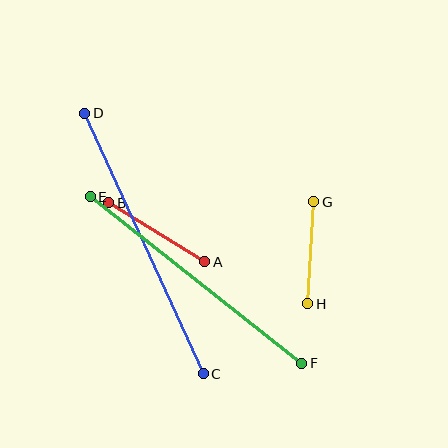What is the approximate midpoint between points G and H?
The midpoint is at approximately (311, 253) pixels.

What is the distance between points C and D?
The distance is approximately 286 pixels.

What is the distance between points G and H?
The distance is approximately 102 pixels.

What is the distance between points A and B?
The distance is approximately 113 pixels.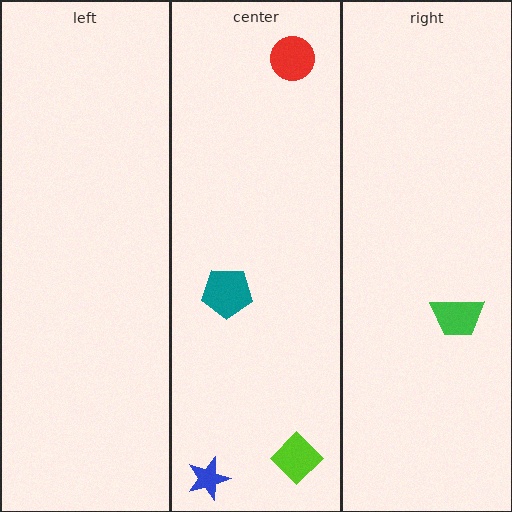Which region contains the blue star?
The center region.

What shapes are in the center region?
The blue star, the teal pentagon, the lime diamond, the red circle.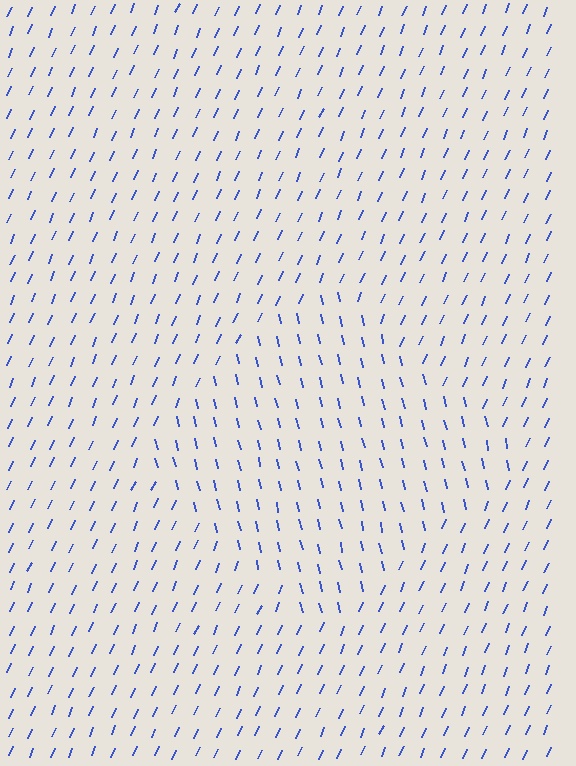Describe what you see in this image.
The image is filled with small blue line segments. A diamond region in the image has lines oriented differently from the surrounding lines, creating a visible texture boundary.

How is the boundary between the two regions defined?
The boundary is defined purely by a change in line orientation (approximately 37 degrees difference). All lines are the same color and thickness.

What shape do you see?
I see a diamond.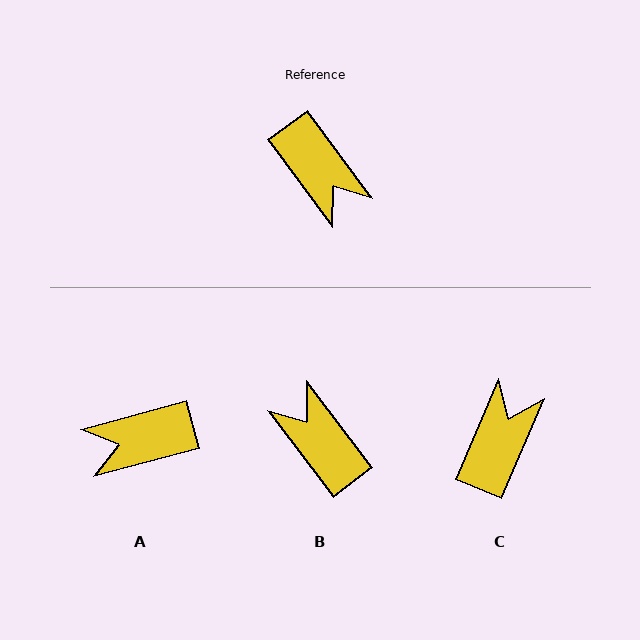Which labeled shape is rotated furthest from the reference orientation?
B, about 179 degrees away.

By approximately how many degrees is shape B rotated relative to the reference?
Approximately 179 degrees clockwise.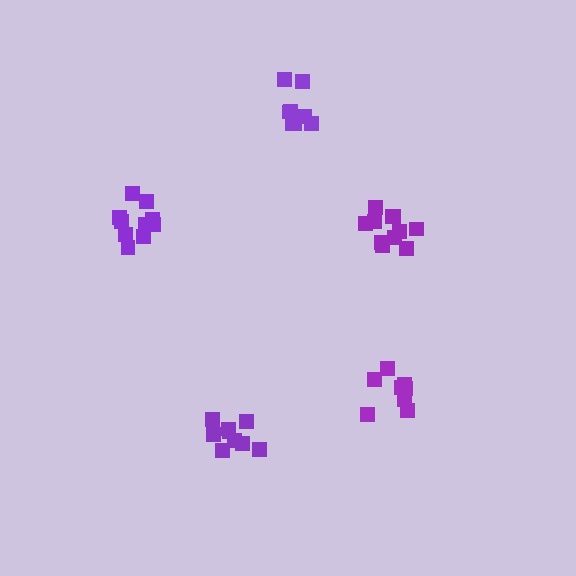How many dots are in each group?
Group 1: 11 dots, Group 2: 9 dots, Group 3: 10 dots, Group 4: 8 dots, Group 5: 8 dots (46 total).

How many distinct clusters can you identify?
There are 5 distinct clusters.